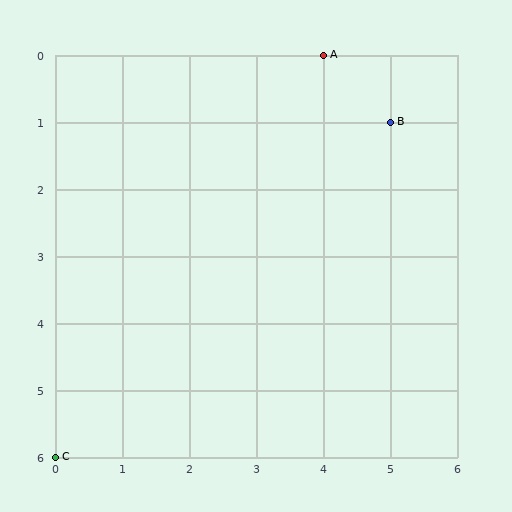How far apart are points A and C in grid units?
Points A and C are 4 columns and 6 rows apart (about 7.2 grid units diagonally).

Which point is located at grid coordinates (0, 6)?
Point C is at (0, 6).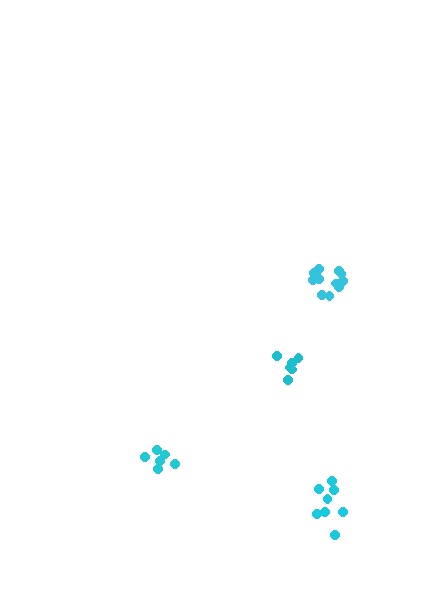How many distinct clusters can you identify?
There are 4 distinct clusters.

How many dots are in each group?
Group 1: 8 dots, Group 2: 12 dots, Group 3: 6 dots, Group 4: 6 dots (32 total).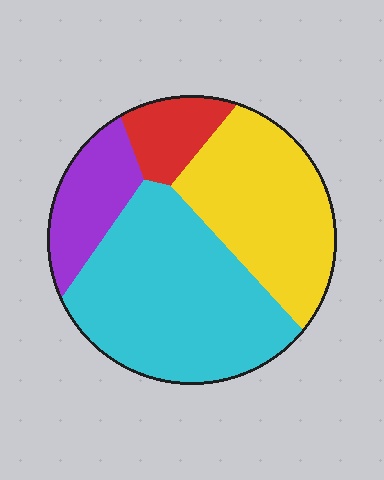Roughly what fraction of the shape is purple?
Purple takes up less than a sixth of the shape.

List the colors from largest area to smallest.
From largest to smallest: cyan, yellow, purple, red.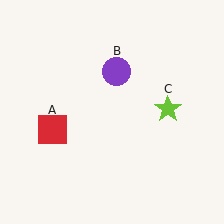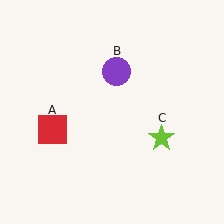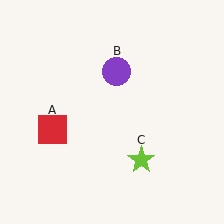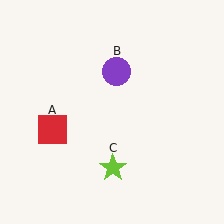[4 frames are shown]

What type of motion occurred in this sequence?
The lime star (object C) rotated clockwise around the center of the scene.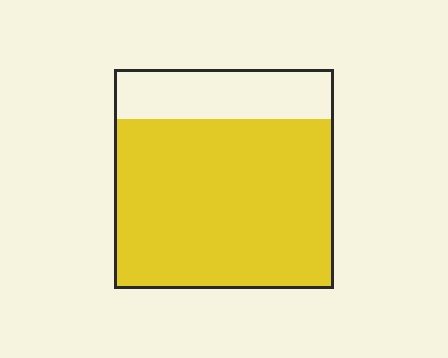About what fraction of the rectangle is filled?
About three quarters (3/4).